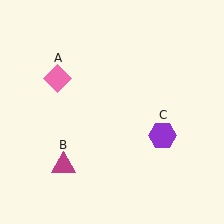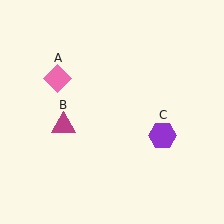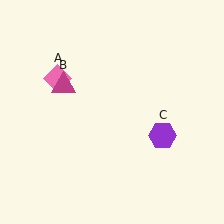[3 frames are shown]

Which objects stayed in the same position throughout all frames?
Pink diamond (object A) and purple hexagon (object C) remained stationary.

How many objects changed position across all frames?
1 object changed position: magenta triangle (object B).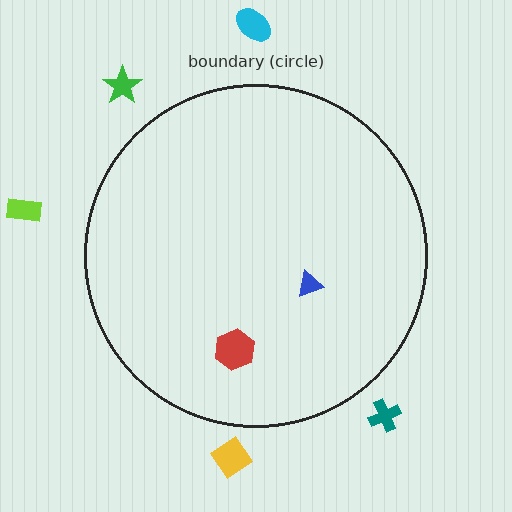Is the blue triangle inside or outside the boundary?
Inside.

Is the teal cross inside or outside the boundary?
Outside.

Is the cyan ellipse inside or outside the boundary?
Outside.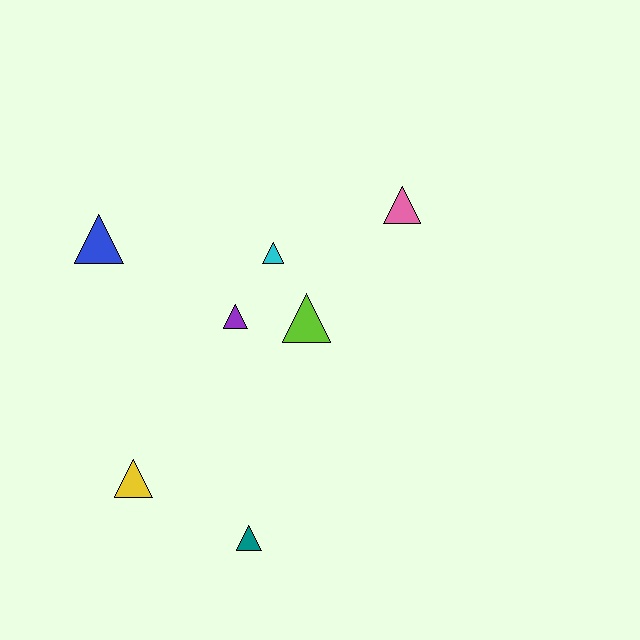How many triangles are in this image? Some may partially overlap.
There are 7 triangles.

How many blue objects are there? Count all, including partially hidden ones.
There is 1 blue object.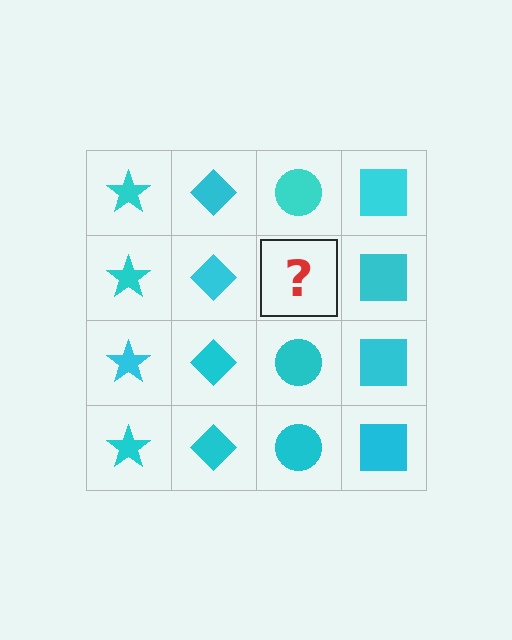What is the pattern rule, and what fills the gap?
The rule is that each column has a consistent shape. The gap should be filled with a cyan circle.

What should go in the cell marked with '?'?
The missing cell should contain a cyan circle.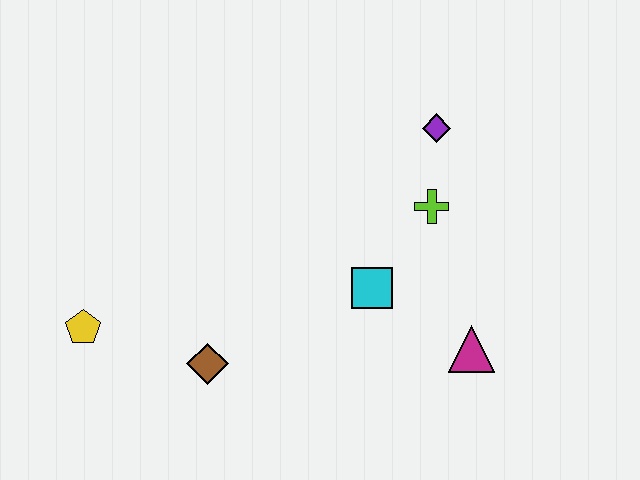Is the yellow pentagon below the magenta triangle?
No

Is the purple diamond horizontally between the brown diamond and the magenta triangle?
Yes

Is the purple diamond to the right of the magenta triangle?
No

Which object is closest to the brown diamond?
The yellow pentagon is closest to the brown diamond.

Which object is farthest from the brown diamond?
The purple diamond is farthest from the brown diamond.